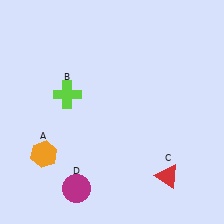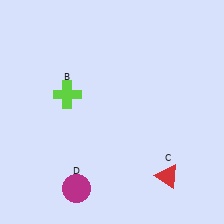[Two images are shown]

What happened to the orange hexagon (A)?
The orange hexagon (A) was removed in Image 2. It was in the bottom-left area of Image 1.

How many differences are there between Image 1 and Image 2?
There is 1 difference between the two images.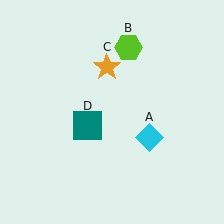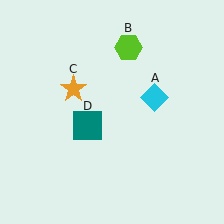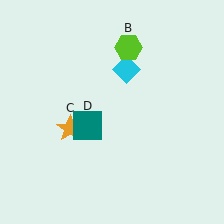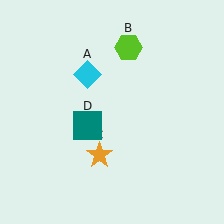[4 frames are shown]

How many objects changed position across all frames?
2 objects changed position: cyan diamond (object A), orange star (object C).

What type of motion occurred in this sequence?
The cyan diamond (object A), orange star (object C) rotated counterclockwise around the center of the scene.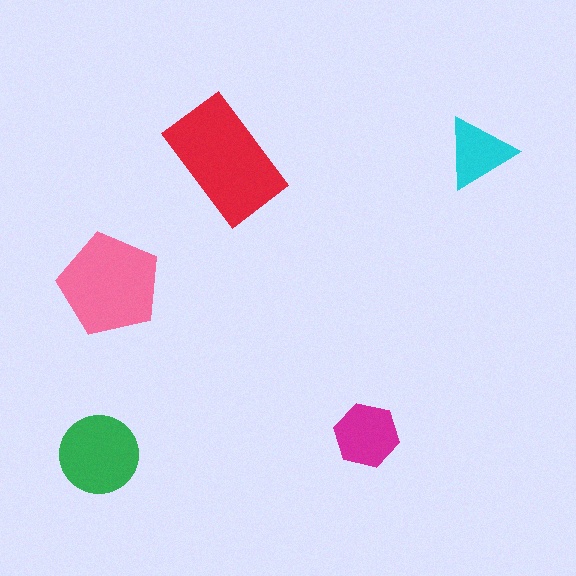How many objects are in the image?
There are 5 objects in the image.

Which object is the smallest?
The cyan triangle.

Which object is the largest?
The red rectangle.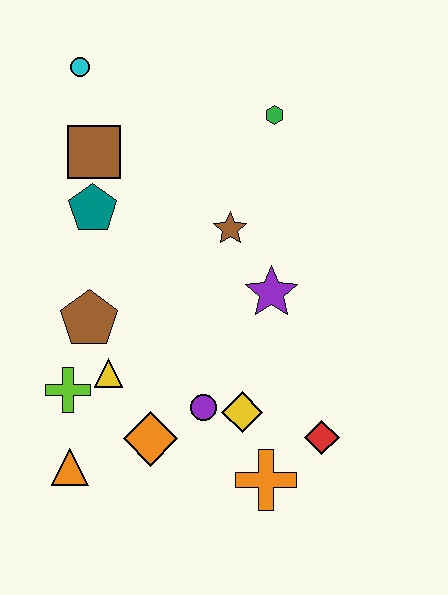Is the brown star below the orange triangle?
No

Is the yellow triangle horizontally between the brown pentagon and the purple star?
Yes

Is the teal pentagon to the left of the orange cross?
Yes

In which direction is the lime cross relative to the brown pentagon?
The lime cross is below the brown pentagon.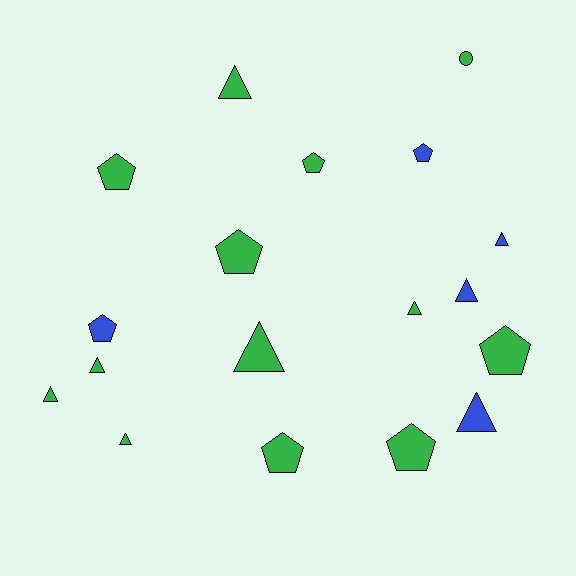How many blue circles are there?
There are no blue circles.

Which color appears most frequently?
Green, with 13 objects.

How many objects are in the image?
There are 18 objects.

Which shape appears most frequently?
Triangle, with 9 objects.